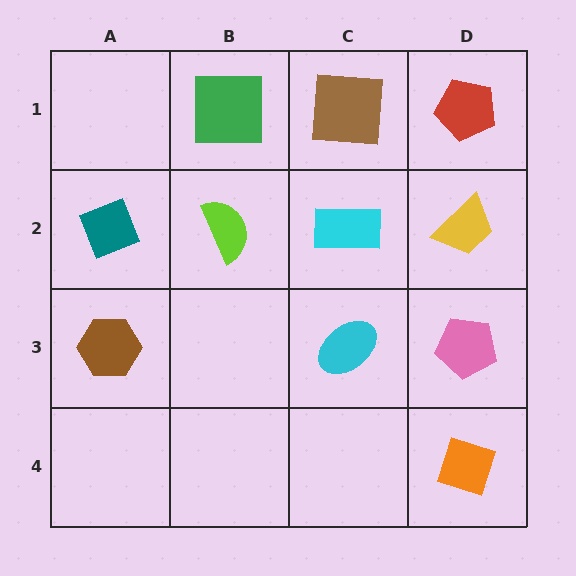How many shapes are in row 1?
3 shapes.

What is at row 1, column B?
A green square.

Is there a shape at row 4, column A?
No, that cell is empty.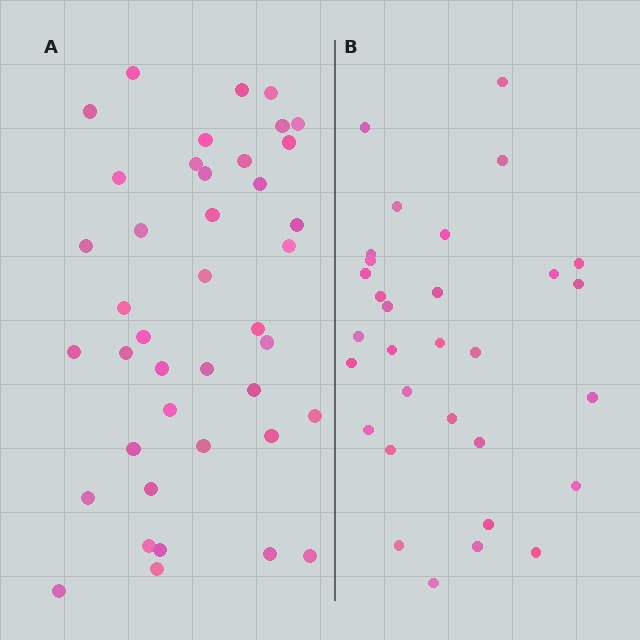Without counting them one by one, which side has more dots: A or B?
Region A (the left region) has more dots.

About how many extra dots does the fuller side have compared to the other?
Region A has roughly 10 or so more dots than region B.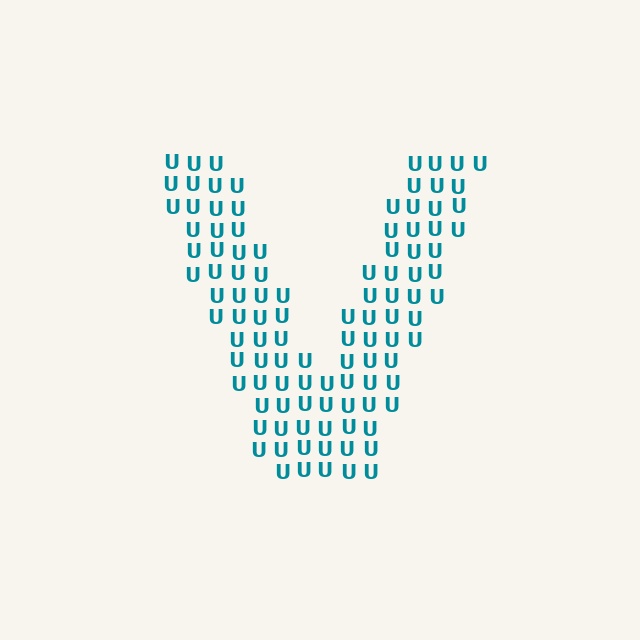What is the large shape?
The large shape is the letter V.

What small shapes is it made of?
It is made of small letter U's.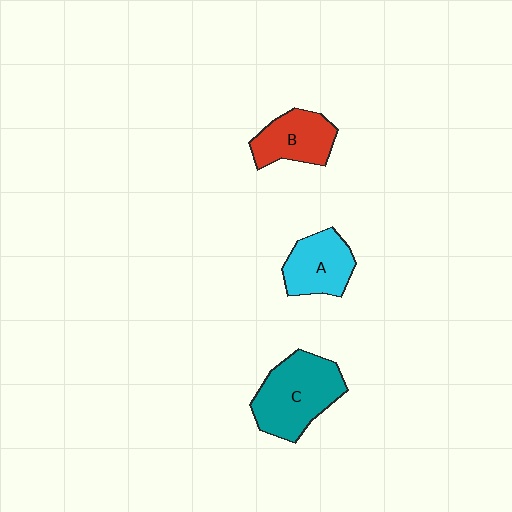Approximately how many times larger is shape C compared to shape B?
Approximately 1.5 times.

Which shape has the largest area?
Shape C (teal).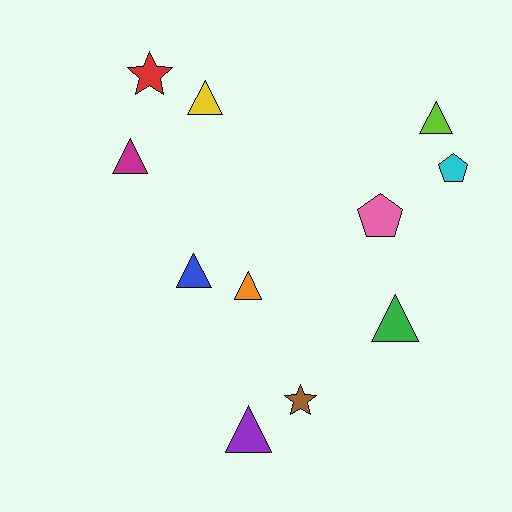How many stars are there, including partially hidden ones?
There are 2 stars.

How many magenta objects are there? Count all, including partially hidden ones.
There is 1 magenta object.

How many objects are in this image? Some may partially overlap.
There are 11 objects.